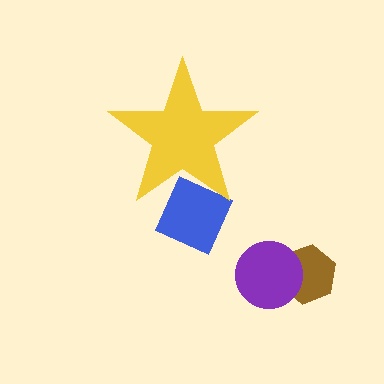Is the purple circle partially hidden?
No, the purple circle is fully visible.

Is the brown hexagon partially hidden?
No, the brown hexagon is fully visible.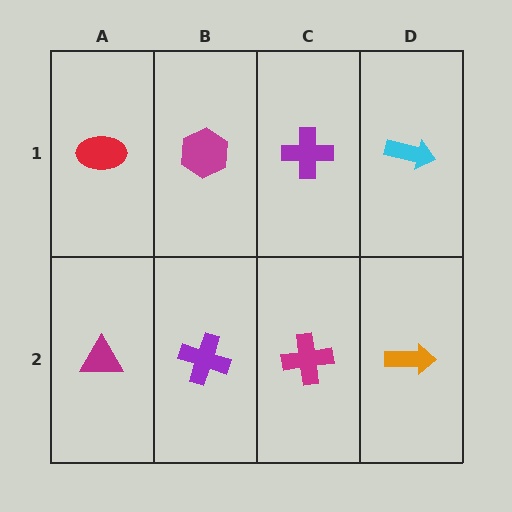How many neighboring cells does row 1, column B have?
3.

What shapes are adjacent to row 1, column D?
An orange arrow (row 2, column D), a purple cross (row 1, column C).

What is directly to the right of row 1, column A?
A magenta hexagon.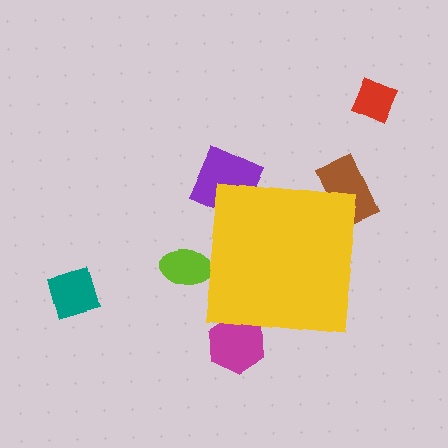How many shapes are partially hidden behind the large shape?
4 shapes are partially hidden.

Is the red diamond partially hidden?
No, the red diamond is fully visible.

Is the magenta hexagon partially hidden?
Yes, the magenta hexagon is partially hidden behind the yellow square.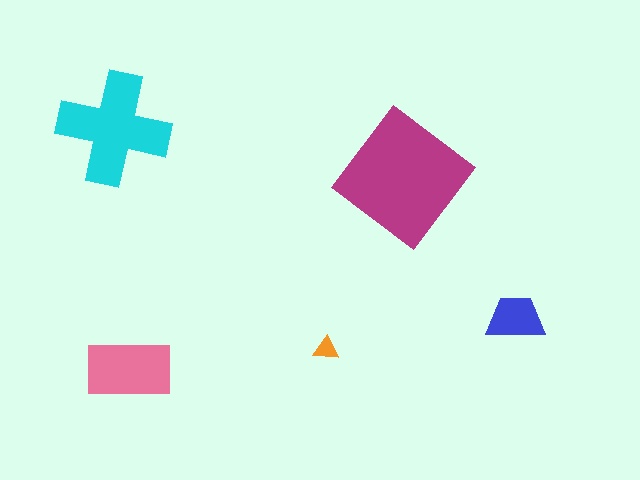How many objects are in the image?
There are 5 objects in the image.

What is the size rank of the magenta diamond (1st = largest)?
1st.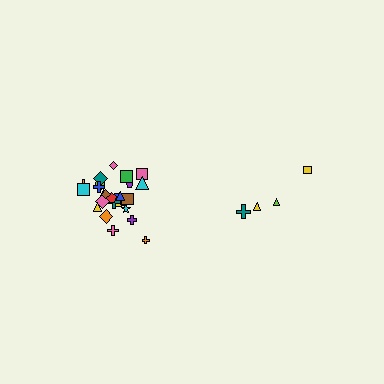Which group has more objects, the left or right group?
The left group.